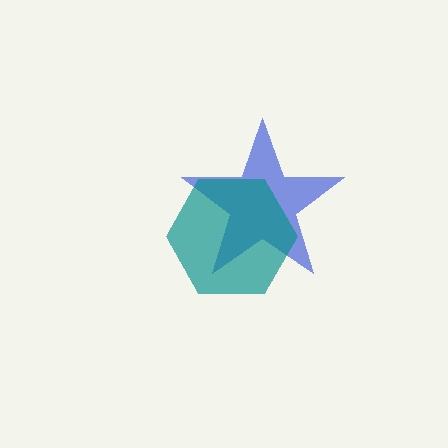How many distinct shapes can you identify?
There are 2 distinct shapes: a blue star, a teal hexagon.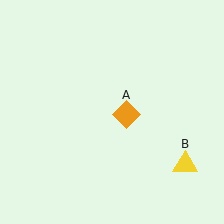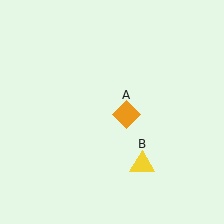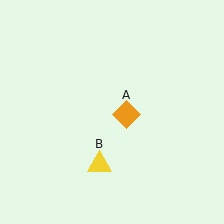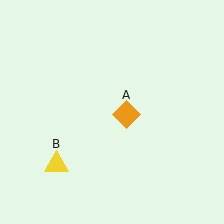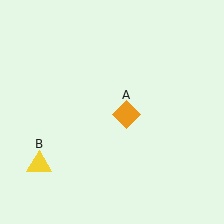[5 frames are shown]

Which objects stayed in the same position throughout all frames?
Orange diamond (object A) remained stationary.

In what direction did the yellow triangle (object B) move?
The yellow triangle (object B) moved left.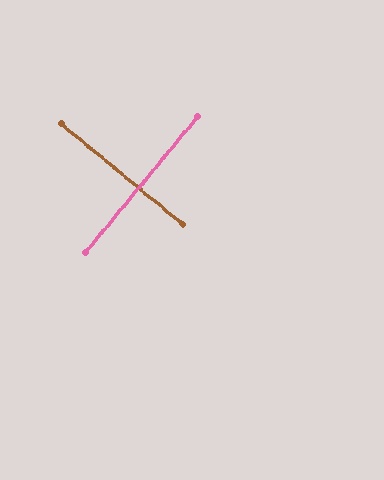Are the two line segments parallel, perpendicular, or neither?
Perpendicular — they meet at approximately 90°.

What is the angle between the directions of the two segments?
Approximately 90 degrees.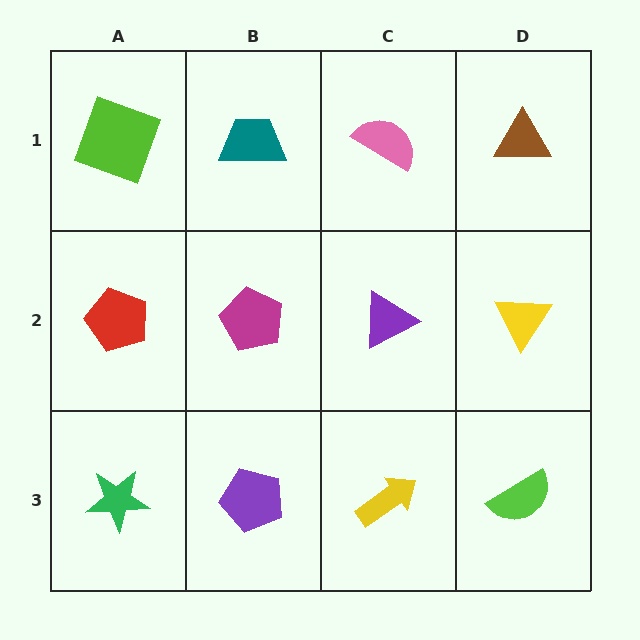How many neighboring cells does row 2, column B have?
4.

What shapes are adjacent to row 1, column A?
A red pentagon (row 2, column A), a teal trapezoid (row 1, column B).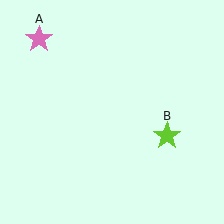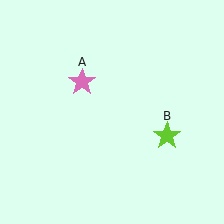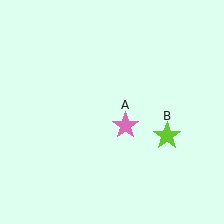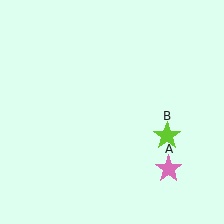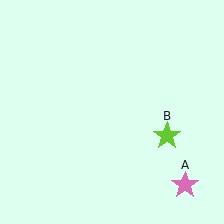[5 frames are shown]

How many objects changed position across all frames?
1 object changed position: pink star (object A).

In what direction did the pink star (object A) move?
The pink star (object A) moved down and to the right.